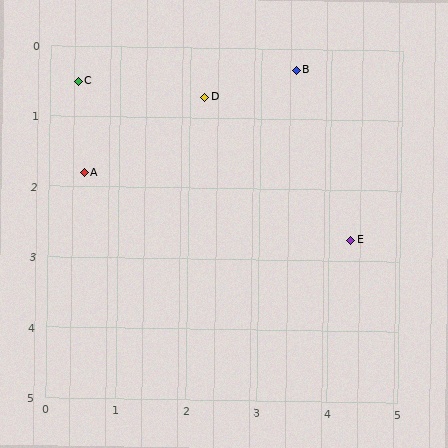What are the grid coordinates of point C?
Point C is at approximately (0.4, 0.5).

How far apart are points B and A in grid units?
Points B and A are about 3.4 grid units apart.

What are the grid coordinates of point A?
Point A is at approximately (0.5, 1.8).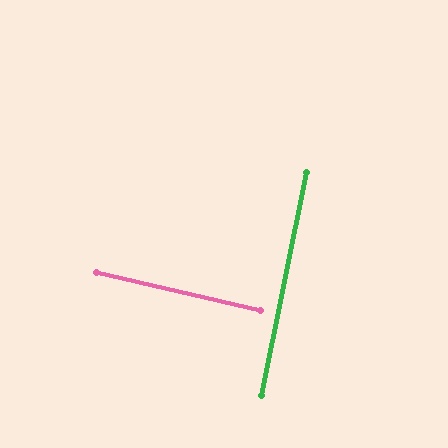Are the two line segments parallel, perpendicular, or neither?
Perpendicular — they meet at approximately 88°.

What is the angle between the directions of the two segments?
Approximately 88 degrees.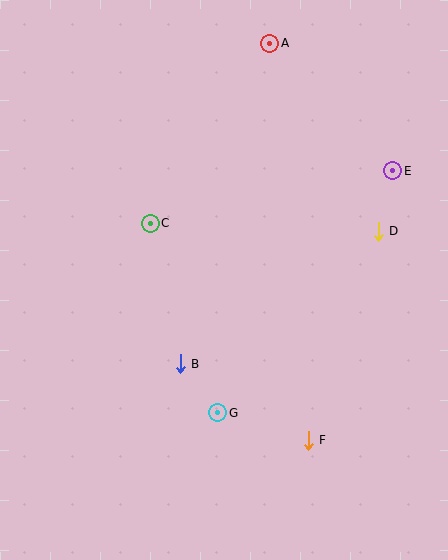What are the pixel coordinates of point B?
Point B is at (180, 364).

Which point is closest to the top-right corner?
Point E is closest to the top-right corner.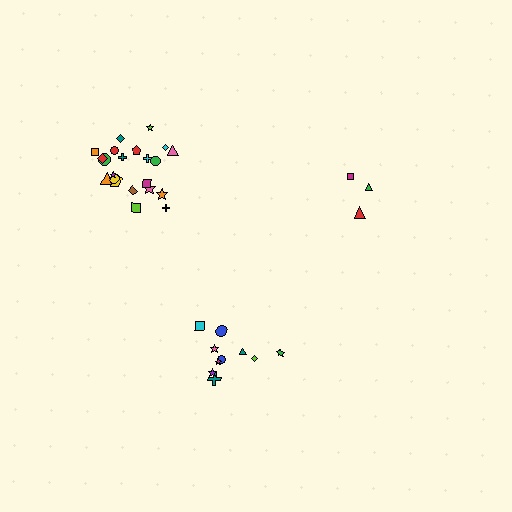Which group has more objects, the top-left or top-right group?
The top-left group.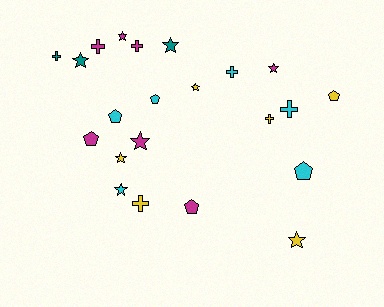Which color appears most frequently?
Magenta, with 7 objects.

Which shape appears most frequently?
Star, with 9 objects.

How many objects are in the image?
There are 22 objects.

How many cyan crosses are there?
There are 2 cyan crosses.